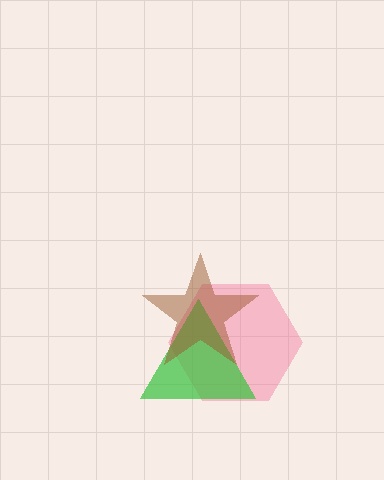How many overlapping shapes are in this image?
There are 3 overlapping shapes in the image.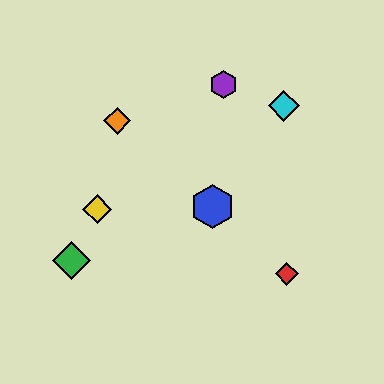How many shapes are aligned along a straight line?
3 shapes (the red diamond, the blue hexagon, the orange diamond) are aligned along a straight line.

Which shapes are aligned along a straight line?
The red diamond, the blue hexagon, the orange diamond are aligned along a straight line.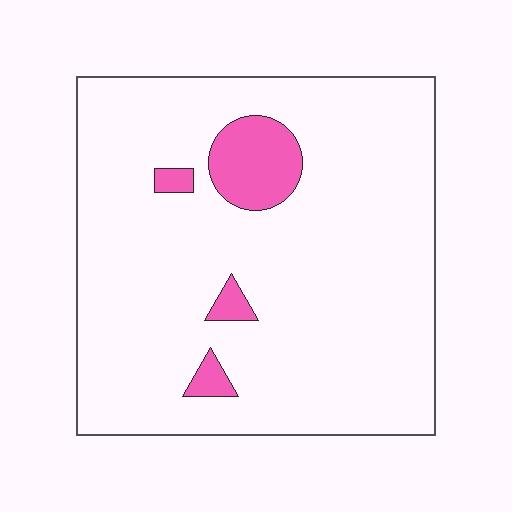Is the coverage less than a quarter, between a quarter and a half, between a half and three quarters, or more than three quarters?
Less than a quarter.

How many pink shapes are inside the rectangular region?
4.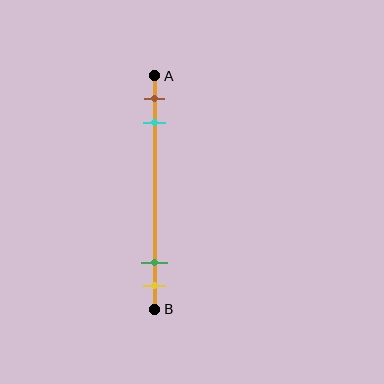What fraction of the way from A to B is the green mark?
The green mark is approximately 80% (0.8) of the way from A to B.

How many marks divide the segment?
There are 4 marks dividing the segment.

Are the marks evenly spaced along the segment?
No, the marks are not evenly spaced.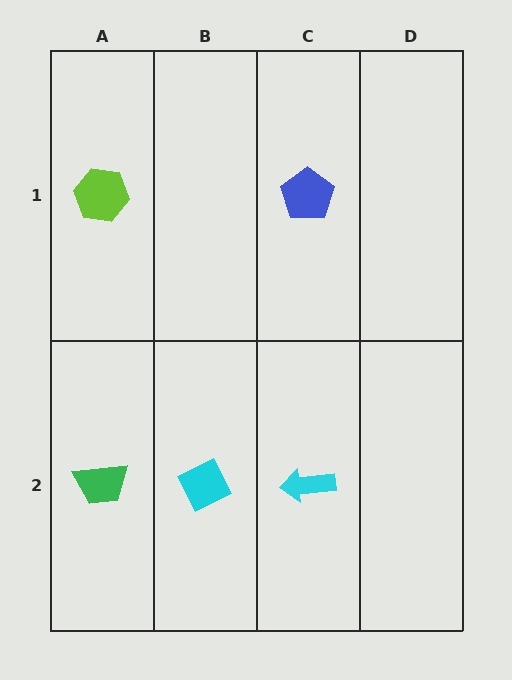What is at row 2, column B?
A cyan diamond.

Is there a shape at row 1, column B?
No, that cell is empty.